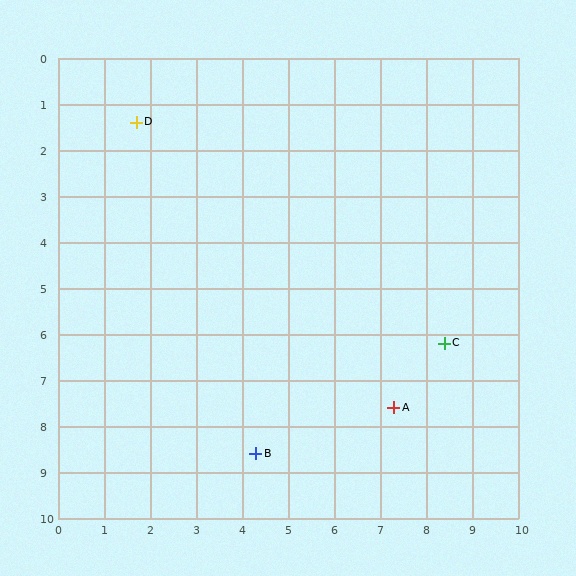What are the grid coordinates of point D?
Point D is at approximately (1.7, 1.4).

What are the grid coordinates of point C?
Point C is at approximately (8.4, 6.2).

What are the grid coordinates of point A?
Point A is at approximately (7.3, 7.6).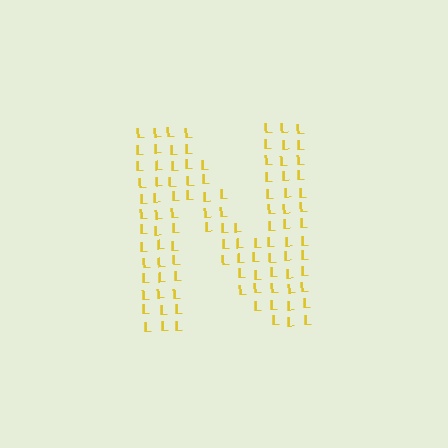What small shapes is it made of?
It is made of small letter L's.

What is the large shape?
The large shape is the letter N.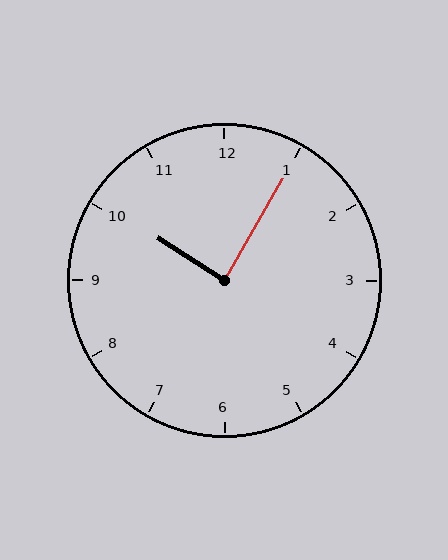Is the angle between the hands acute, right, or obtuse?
It is right.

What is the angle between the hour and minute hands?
Approximately 88 degrees.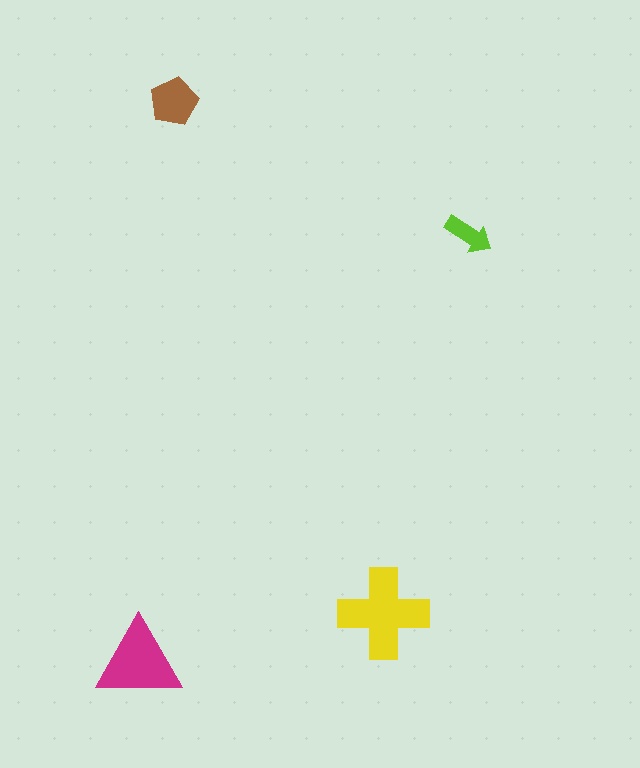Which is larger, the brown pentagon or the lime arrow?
The brown pentagon.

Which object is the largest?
The yellow cross.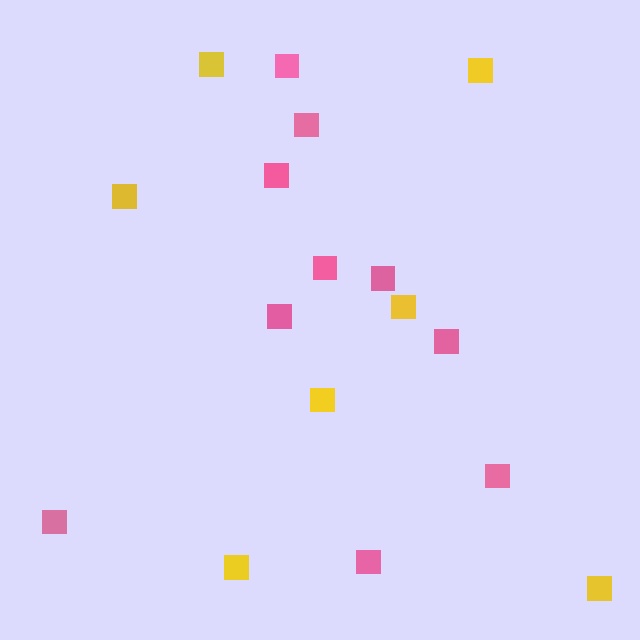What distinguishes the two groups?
There are 2 groups: one group of yellow squares (7) and one group of pink squares (10).